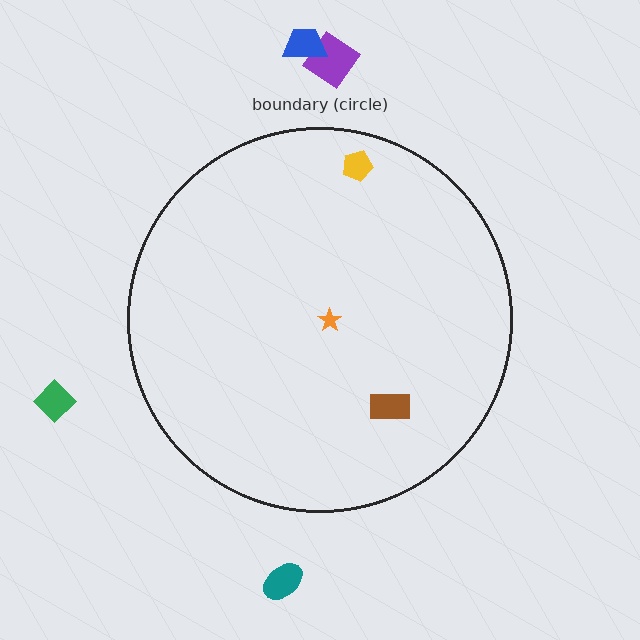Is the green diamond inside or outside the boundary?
Outside.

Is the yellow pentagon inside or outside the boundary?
Inside.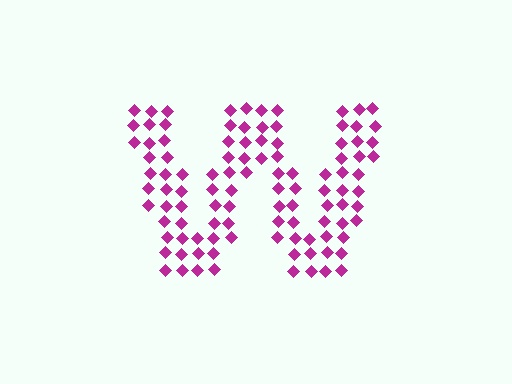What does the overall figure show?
The overall figure shows the letter W.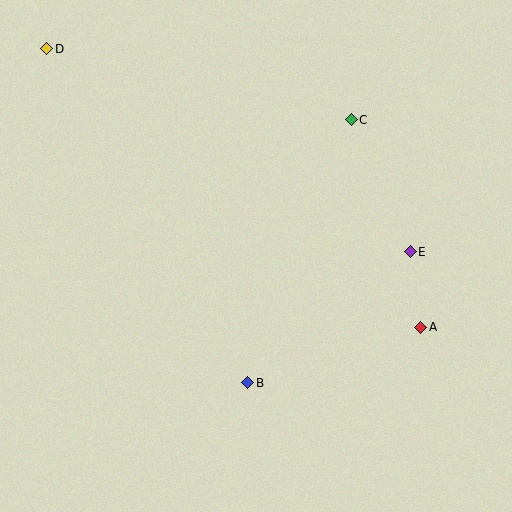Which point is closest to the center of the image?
Point B at (248, 383) is closest to the center.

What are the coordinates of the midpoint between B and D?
The midpoint between B and D is at (147, 216).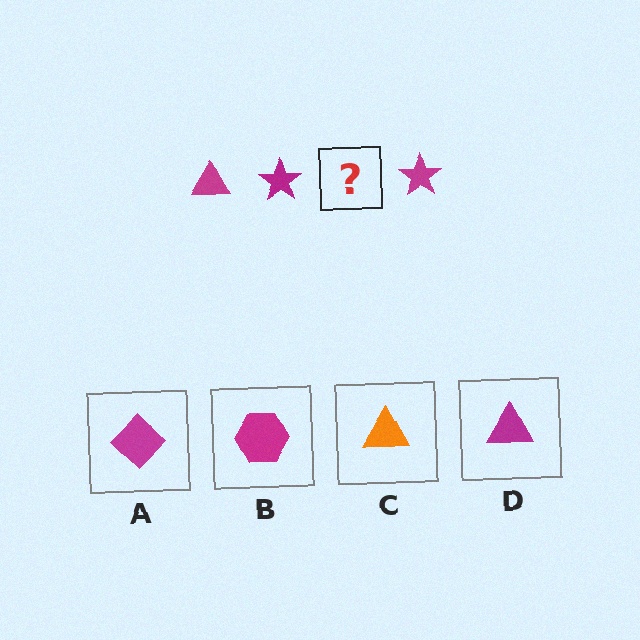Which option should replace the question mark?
Option D.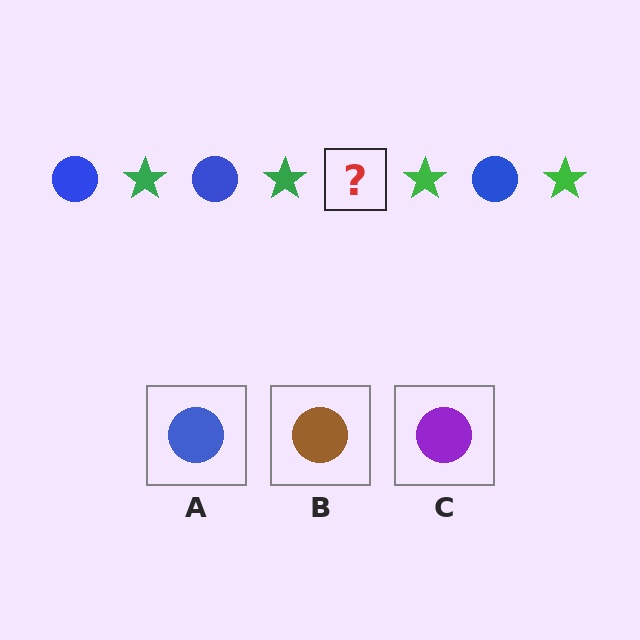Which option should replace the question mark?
Option A.